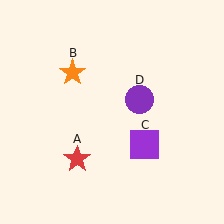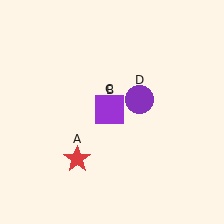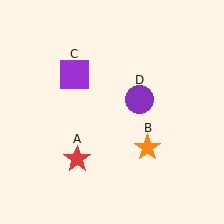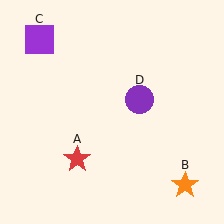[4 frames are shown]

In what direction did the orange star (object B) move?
The orange star (object B) moved down and to the right.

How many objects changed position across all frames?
2 objects changed position: orange star (object B), purple square (object C).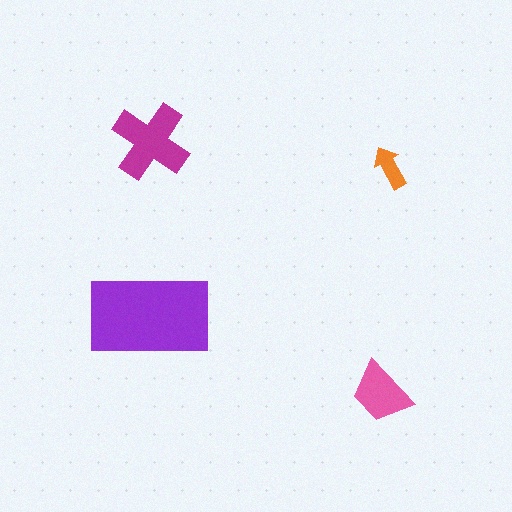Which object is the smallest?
The orange arrow.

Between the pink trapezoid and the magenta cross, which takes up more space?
The magenta cross.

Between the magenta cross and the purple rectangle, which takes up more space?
The purple rectangle.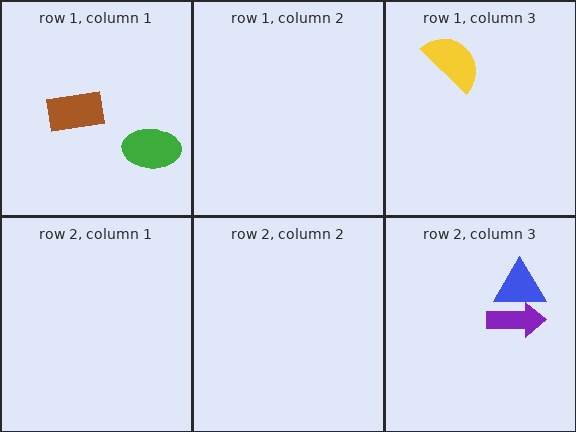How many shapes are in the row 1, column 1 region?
2.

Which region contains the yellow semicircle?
The row 1, column 3 region.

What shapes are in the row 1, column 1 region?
The green ellipse, the brown rectangle.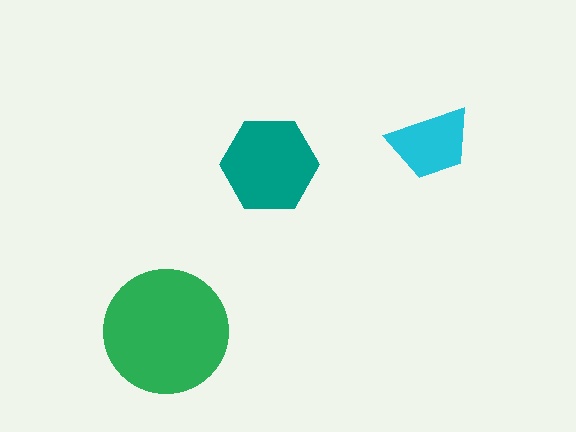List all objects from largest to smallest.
The green circle, the teal hexagon, the cyan trapezoid.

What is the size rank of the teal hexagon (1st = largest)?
2nd.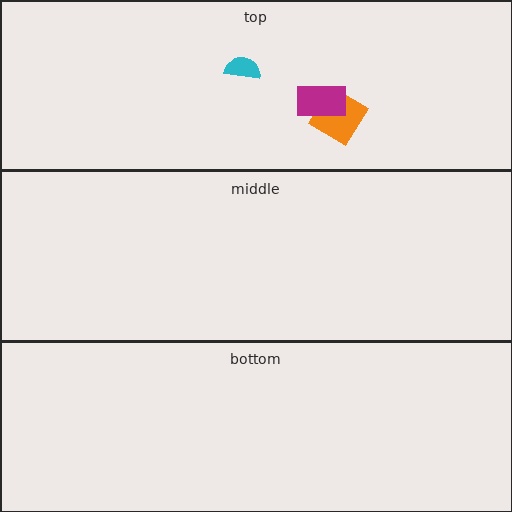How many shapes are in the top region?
3.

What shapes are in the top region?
The orange diamond, the cyan semicircle, the magenta rectangle.